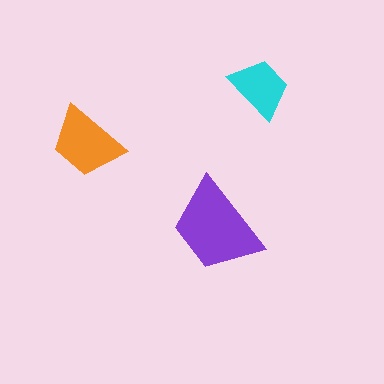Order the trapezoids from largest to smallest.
the purple one, the orange one, the cyan one.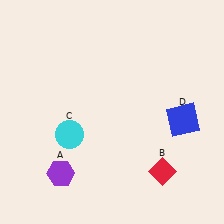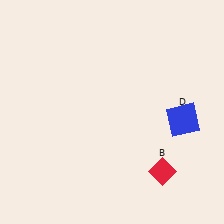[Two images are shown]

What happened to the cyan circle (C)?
The cyan circle (C) was removed in Image 2. It was in the bottom-left area of Image 1.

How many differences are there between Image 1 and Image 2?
There are 2 differences between the two images.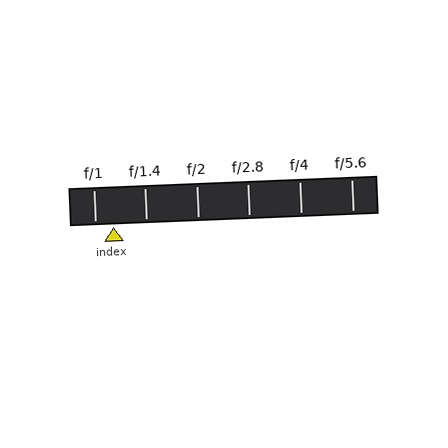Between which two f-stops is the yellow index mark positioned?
The index mark is between f/1 and f/1.4.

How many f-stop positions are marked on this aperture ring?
There are 6 f-stop positions marked.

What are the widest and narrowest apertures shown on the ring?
The widest aperture shown is f/1 and the narrowest is f/5.6.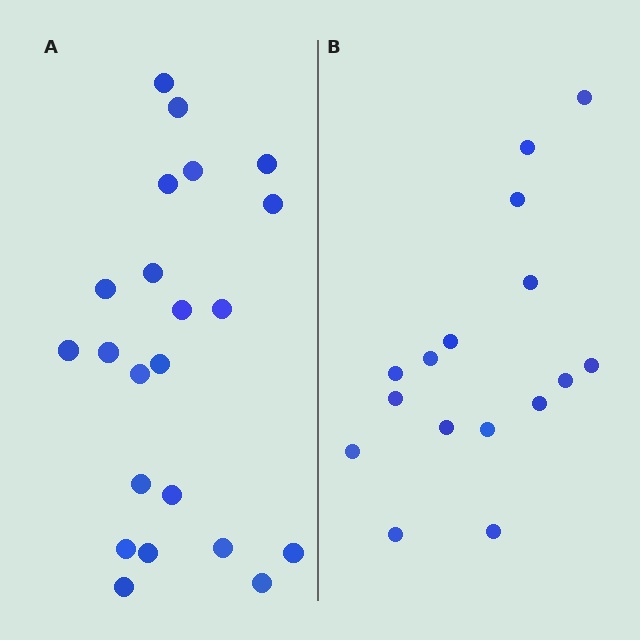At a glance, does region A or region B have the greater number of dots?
Region A (the left region) has more dots.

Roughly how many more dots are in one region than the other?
Region A has about 6 more dots than region B.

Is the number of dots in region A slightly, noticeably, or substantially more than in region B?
Region A has noticeably more, but not dramatically so. The ratio is roughly 1.4 to 1.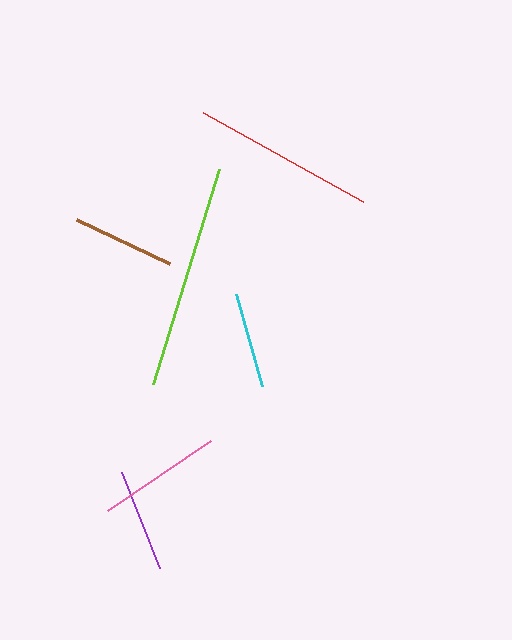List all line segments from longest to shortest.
From longest to shortest: lime, red, pink, brown, purple, cyan.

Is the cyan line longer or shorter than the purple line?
The purple line is longer than the cyan line.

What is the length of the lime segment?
The lime segment is approximately 225 pixels long.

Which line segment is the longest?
The lime line is the longest at approximately 225 pixels.